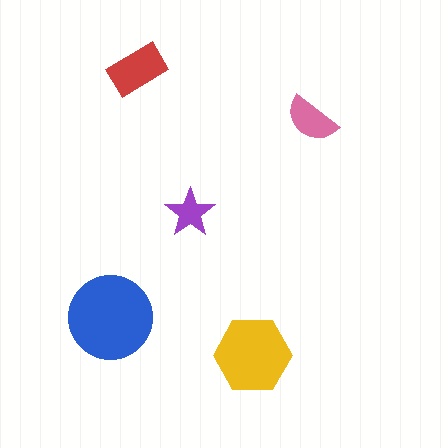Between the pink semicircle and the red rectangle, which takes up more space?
The red rectangle.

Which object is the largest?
The blue circle.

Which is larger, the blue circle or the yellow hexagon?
The blue circle.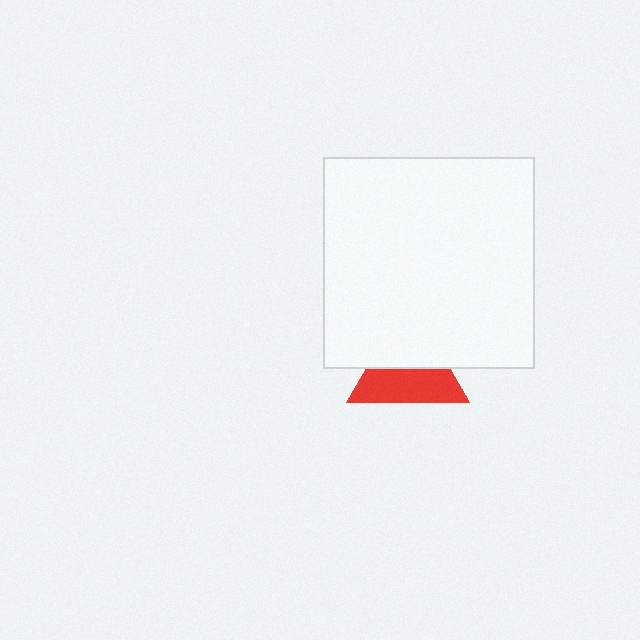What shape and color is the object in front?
The object in front is a white square.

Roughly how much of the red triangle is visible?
About half of it is visible (roughly 53%).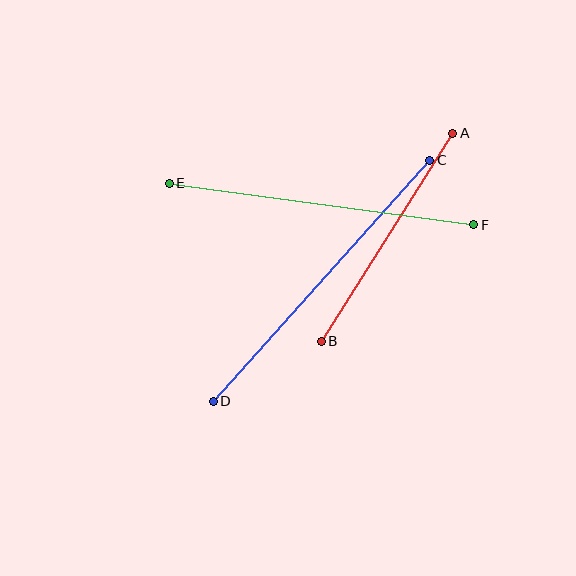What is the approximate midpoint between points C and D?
The midpoint is at approximately (321, 281) pixels.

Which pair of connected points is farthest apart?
Points C and D are farthest apart.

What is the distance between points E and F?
The distance is approximately 308 pixels.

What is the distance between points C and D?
The distance is approximately 324 pixels.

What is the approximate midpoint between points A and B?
The midpoint is at approximately (387, 237) pixels.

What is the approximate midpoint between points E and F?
The midpoint is at approximately (322, 204) pixels.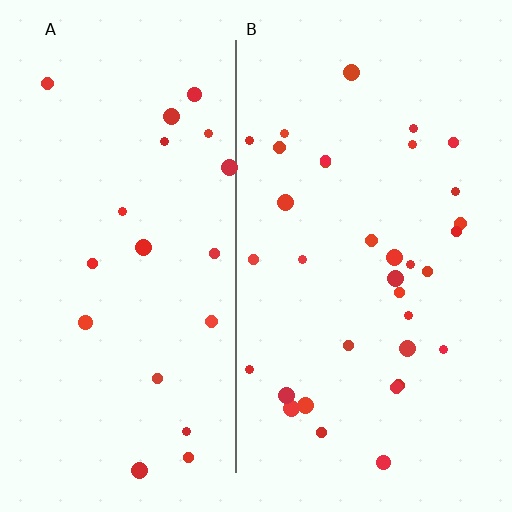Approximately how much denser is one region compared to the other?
Approximately 1.7× — region B over region A.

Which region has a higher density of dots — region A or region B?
B (the right).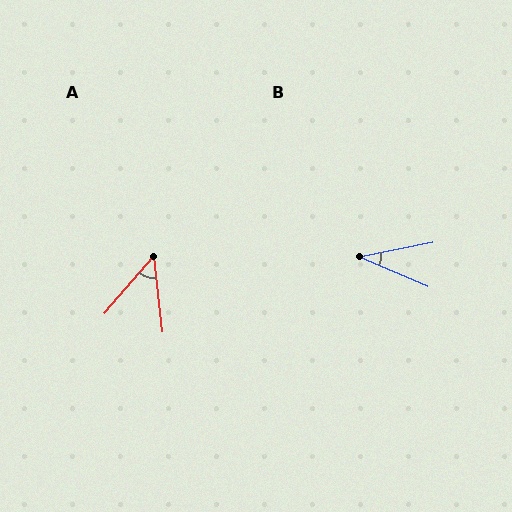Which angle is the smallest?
B, at approximately 35 degrees.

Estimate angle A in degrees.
Approximately 47 degrees.